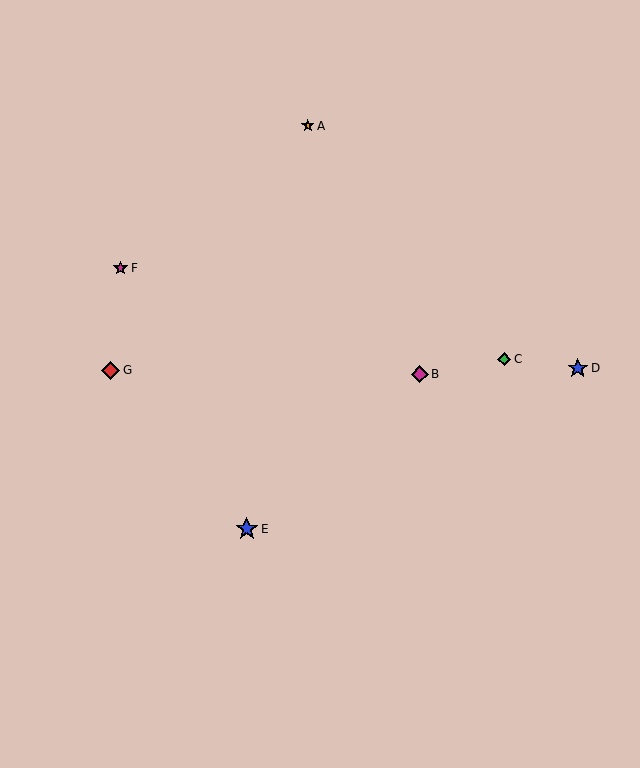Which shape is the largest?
The blue star (labeled E) is the largest.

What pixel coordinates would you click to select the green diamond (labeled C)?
Click at (504, 359) to select the green diamond C.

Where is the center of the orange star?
The center of the orange star is at (308, 126).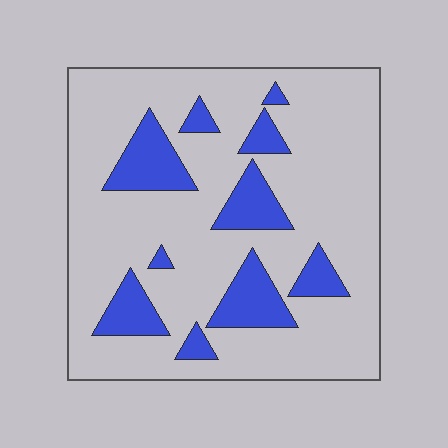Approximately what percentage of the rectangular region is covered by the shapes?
Approximately 20%.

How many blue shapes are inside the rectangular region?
10.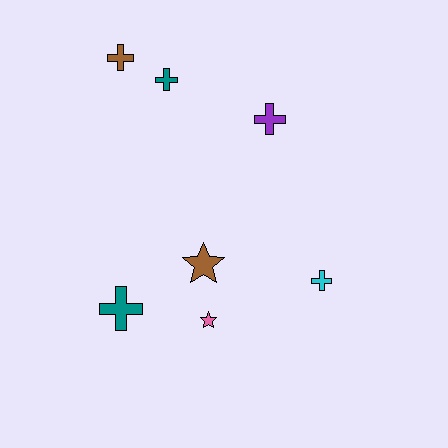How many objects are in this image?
There are 7 objects.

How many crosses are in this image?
There are 5 crosses.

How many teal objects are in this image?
There are 2 teal objects.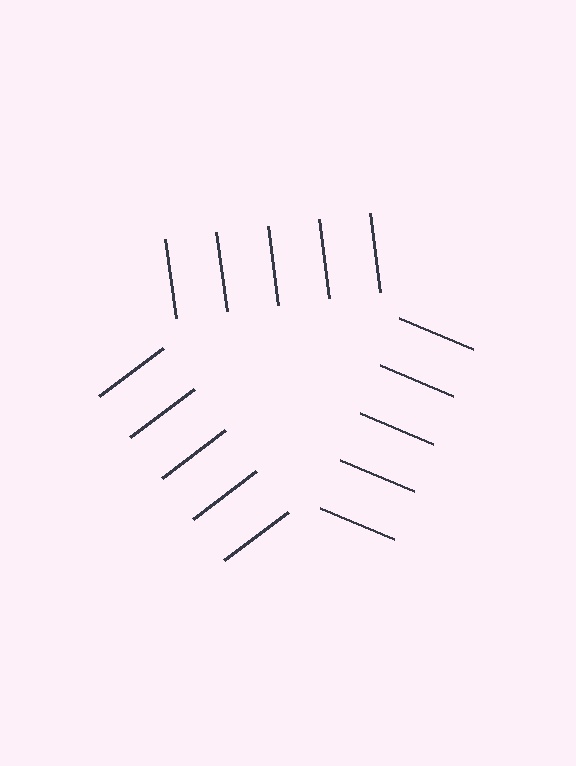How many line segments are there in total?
15 — 5 along each of the 3 edges.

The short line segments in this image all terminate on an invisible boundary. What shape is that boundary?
An illusory triangle — the line segments terminate on its edges but no continuous stroke is drawn.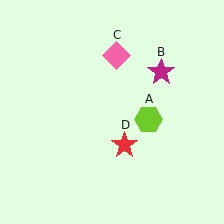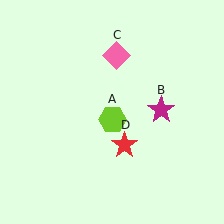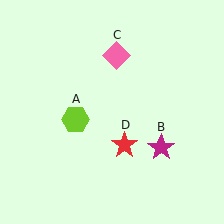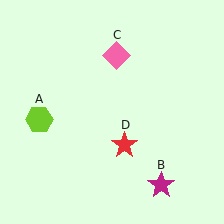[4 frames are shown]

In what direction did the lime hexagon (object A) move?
The lime hexagon (object A) moved left.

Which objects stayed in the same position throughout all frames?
Pink diamond (object C) and red star (object D) remained stationary.